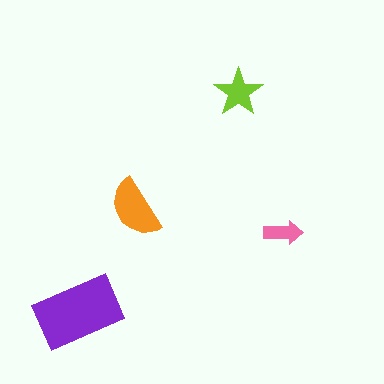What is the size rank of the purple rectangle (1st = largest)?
1st.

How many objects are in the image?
There are 4 objects in the image.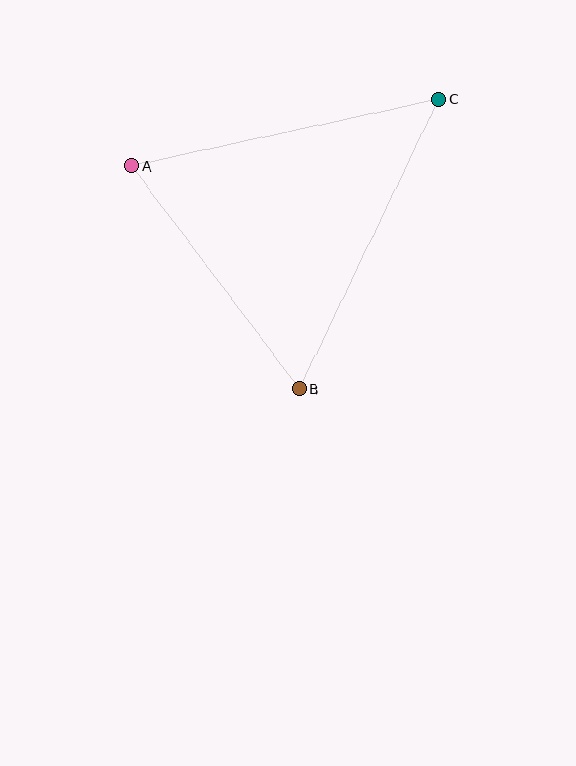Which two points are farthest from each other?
Points B and C are farthest from each other.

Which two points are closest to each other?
Points A and B are closest to each other.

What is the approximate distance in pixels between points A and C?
The distance between A and C is approximately 315 pixels.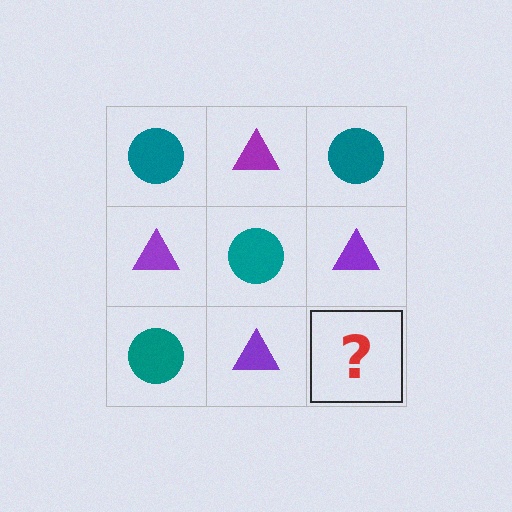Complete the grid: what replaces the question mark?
The question mark should be replaced with a teal circle.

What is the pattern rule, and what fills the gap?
The rule is that it alternates teal circle and purple triangle in a checkerboard pattern. The gap should be filled with a teal circle.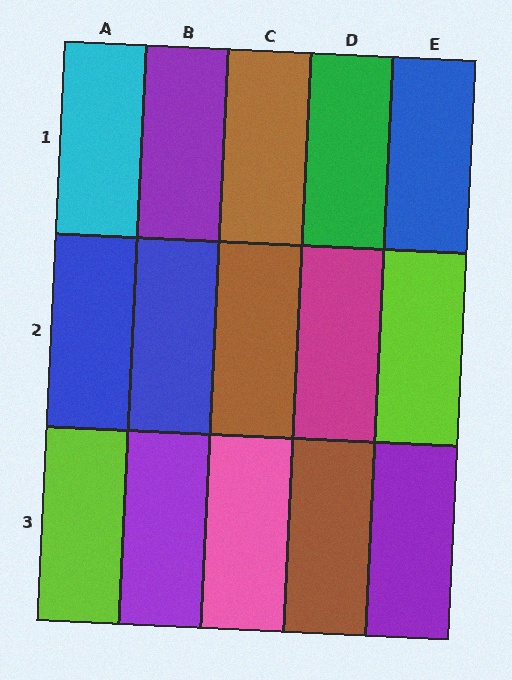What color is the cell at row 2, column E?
Lime.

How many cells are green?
1 cell is green.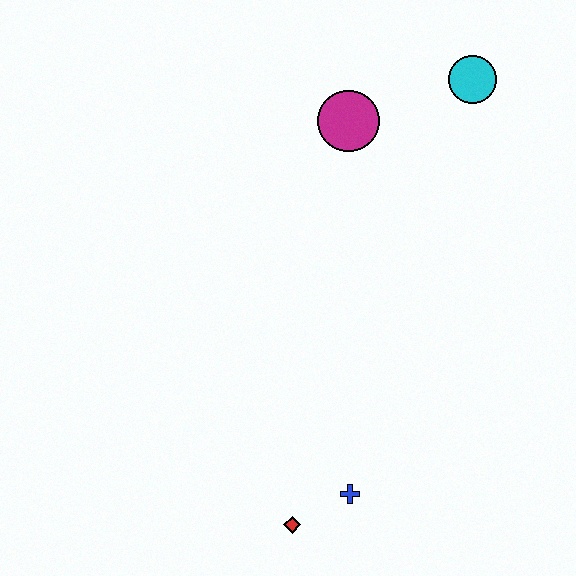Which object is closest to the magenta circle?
The cyan circle is closest to the magenta circle.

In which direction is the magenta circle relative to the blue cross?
The magenta circle is above the blue cross.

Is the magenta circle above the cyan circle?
No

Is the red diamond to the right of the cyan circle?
No